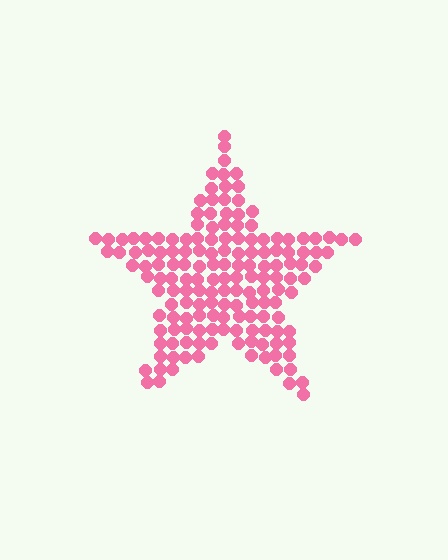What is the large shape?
The large shape is a star.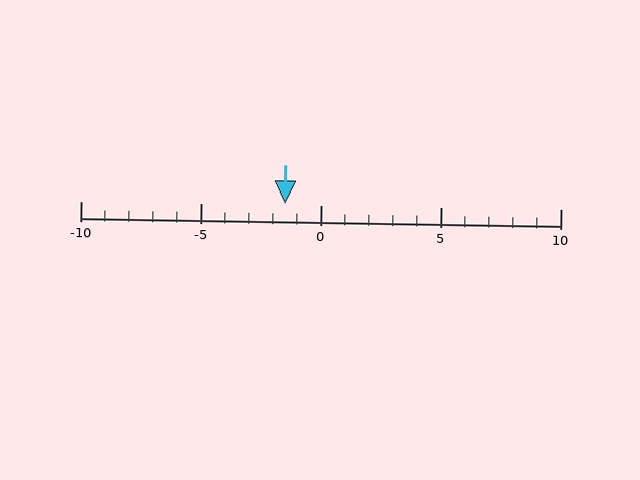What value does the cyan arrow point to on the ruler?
The cyan arrow points to approximately -2.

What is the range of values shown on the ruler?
The ruler shows values from -10 to 10.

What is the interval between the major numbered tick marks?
The major tick marks are spaced 5 units apart.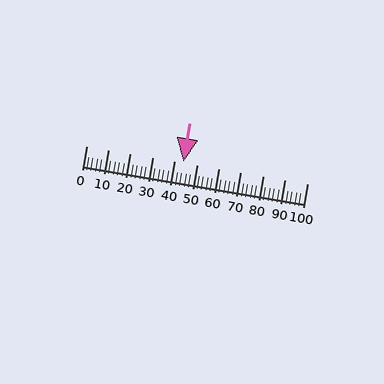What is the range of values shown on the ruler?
The ruler shows values from 0 to 100.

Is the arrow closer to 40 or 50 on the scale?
The arrow is closer to 40.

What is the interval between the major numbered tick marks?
The major tick marks are spaced 10 units apart.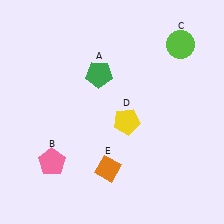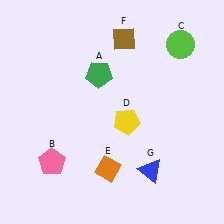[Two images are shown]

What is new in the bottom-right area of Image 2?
A blue triangle (G) was added in the bottom-right area of Image 2.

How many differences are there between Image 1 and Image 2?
There are 2 differences between the two images.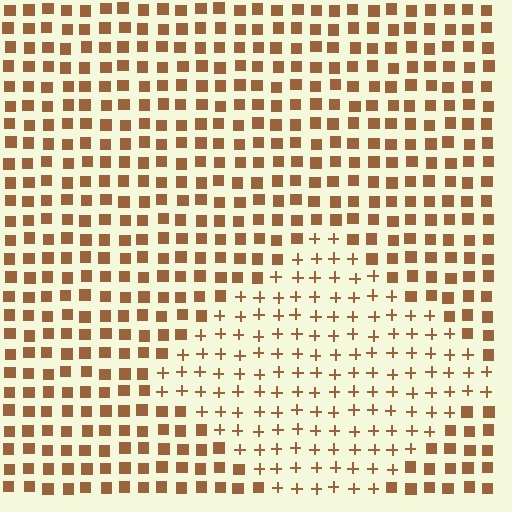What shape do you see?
I see a diamond.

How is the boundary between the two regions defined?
The boundary is defined by a change in element shape: plus signs inside vs. squares outside. All elements share the same color and spacing.